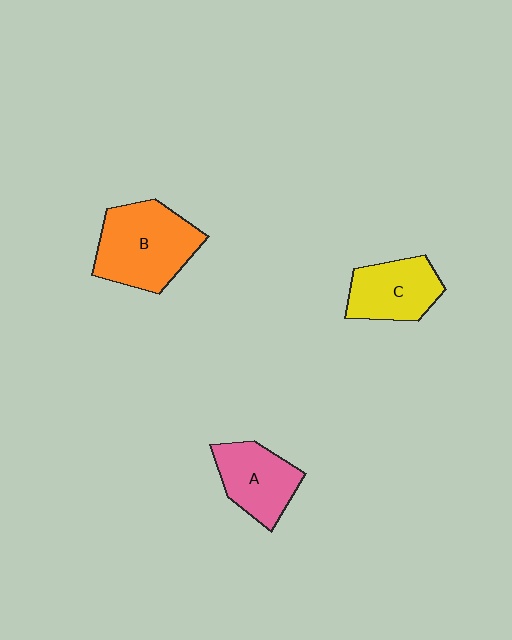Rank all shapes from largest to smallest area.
From largest to smallest: B (orange), C (yellow), A (pink).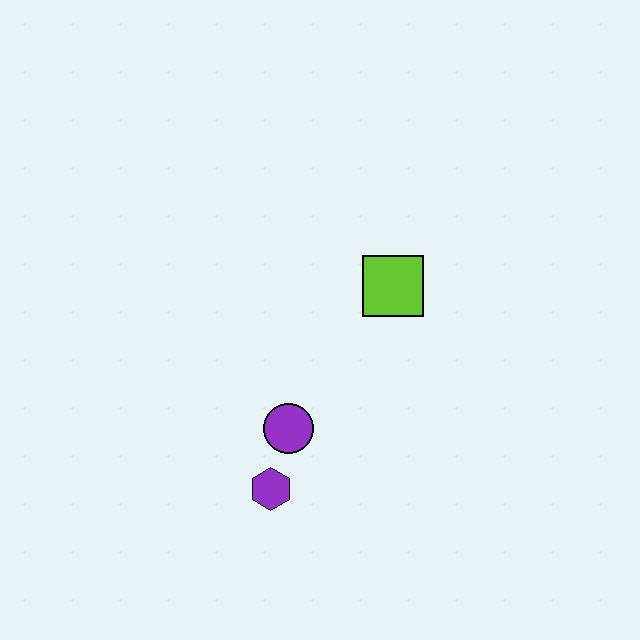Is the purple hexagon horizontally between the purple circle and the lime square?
No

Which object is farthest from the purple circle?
The lime square is farthest from the purple circle.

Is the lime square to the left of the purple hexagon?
No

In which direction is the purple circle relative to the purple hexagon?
The purple circle is above the purple hexagon.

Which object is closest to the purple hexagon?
The purple circle is closest to the purple hexagon.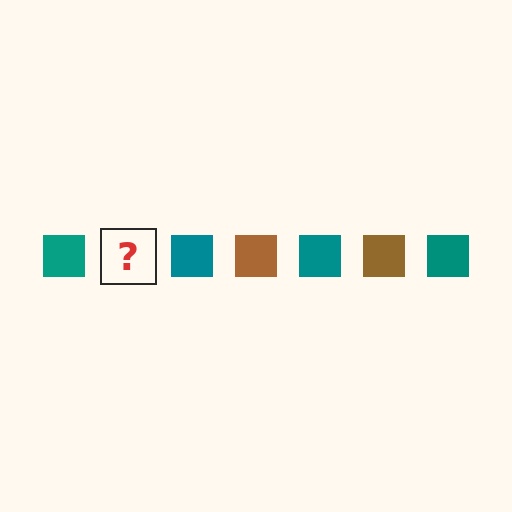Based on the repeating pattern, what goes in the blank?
The blank should be a brown square.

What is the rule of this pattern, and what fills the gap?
The rule is that the pattern cycles through teal, brown squares. The gap should be filled with a brown square.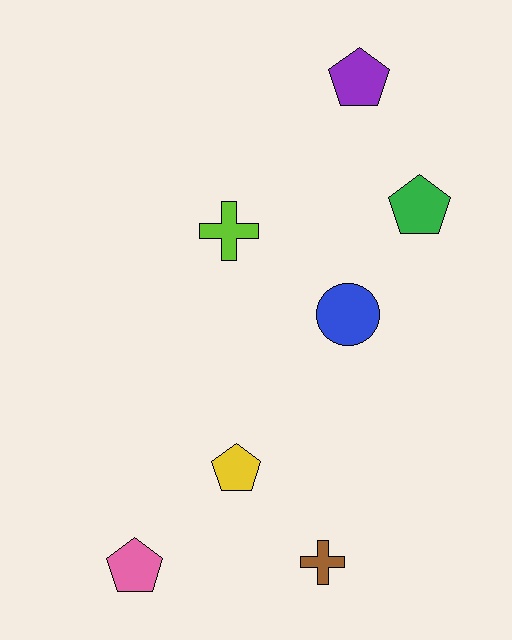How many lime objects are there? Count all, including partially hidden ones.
There is 1 lime object.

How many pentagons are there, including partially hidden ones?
There are 4 pentagons.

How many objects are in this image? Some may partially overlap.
There are 7 objects.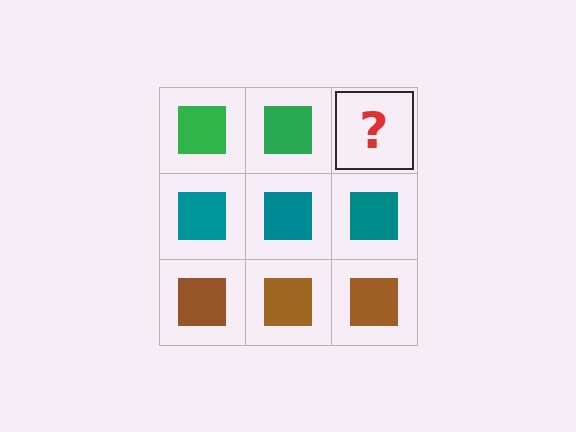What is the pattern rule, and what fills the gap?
The rule is that each row has a consistent color. The gap should be filled with a green square.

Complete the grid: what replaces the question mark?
The question mark should be replaced with a green square.